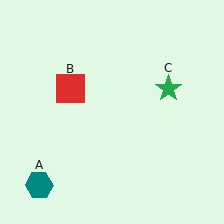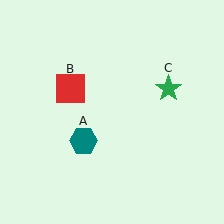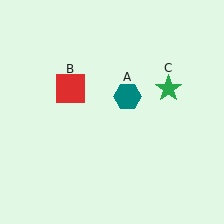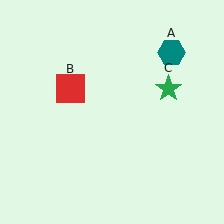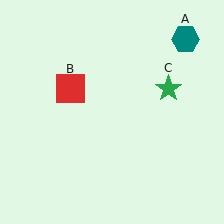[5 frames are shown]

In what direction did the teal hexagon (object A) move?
The teal hexagon (object A) moved up and to the right.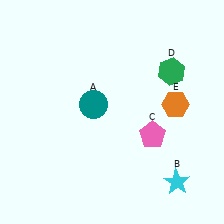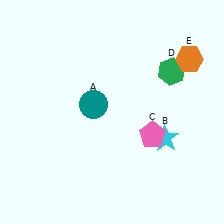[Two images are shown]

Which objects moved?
The objects that moved are: the cyan star (B), the orange hexagon (E).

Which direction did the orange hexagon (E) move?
The orange hexagon (E) moved up.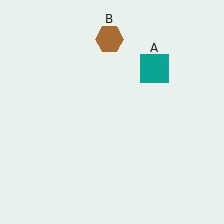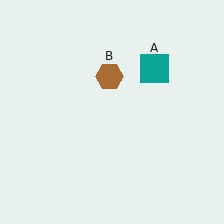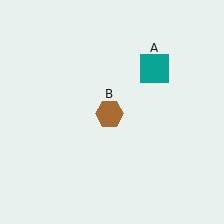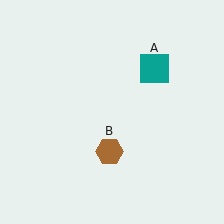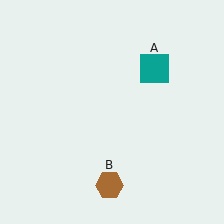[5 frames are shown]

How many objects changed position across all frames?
1 object changed position: brown hexagon (object B).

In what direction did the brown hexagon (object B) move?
The brown hexagon (object B) moved down.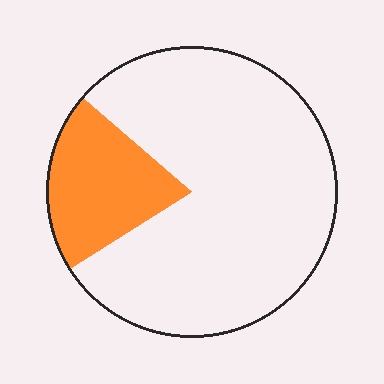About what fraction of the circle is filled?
About one fifth (1/5).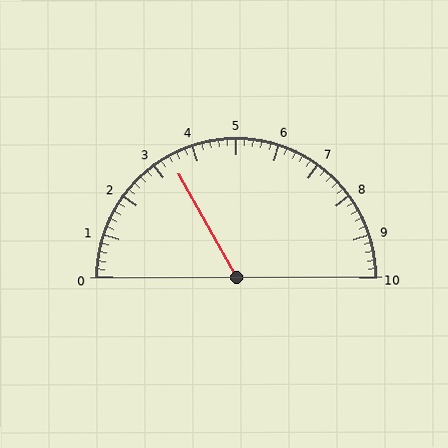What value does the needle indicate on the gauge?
The needle indicates approximately 3.4.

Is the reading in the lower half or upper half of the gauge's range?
The reading is in the lower half of the range (0 to 10).